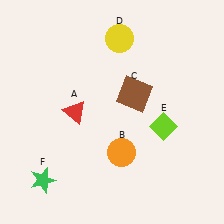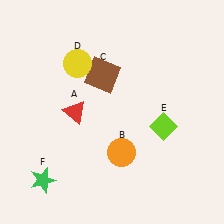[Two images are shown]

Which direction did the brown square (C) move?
The brown square (C) moved left.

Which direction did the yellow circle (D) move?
The yellow circle (D) moved left.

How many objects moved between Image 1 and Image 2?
2 objects moved between the two images.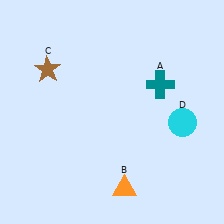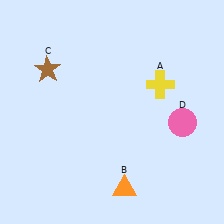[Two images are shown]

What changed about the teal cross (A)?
In Image 1, A is teal. In Image 2, it changed to yellow.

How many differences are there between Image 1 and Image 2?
There are 2 differences between the two images.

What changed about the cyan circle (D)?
In Image 1, D is cyan. In Image 2, it changed to pink.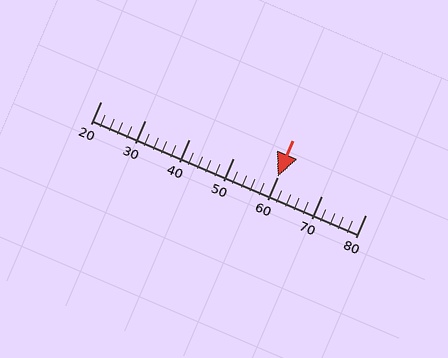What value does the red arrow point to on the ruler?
The red arrow points to approximately 60.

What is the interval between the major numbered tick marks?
The major tick marks are spaced 10 units apart.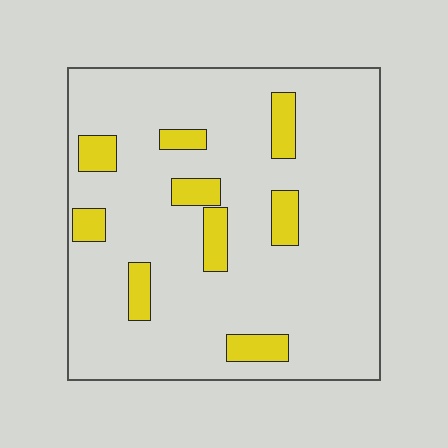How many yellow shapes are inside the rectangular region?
9.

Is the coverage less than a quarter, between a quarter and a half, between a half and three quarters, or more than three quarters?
Less than a quarter.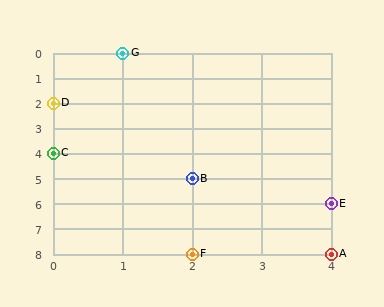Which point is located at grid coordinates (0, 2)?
Point D is at (0, 2).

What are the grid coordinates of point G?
Point G is at grid coordinates (1, 0).